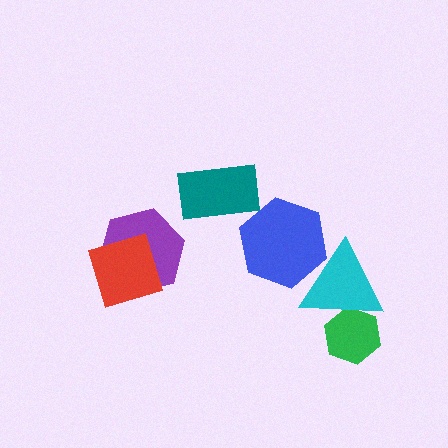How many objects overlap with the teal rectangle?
0 objects overlap with the teal rectangle.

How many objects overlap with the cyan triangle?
2 objects overlap with the cyan triangle.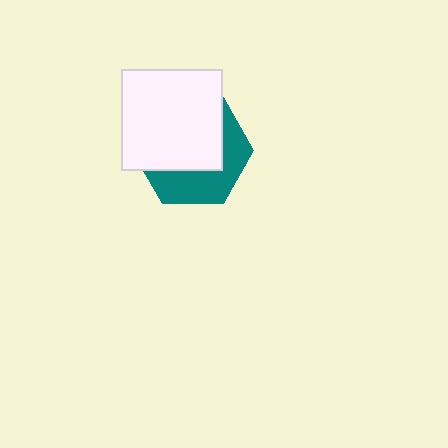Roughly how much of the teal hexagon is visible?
A small part of it is visible (roughly 40%).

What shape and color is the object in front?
The object in front is a white square.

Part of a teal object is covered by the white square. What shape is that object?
It is a hexagon.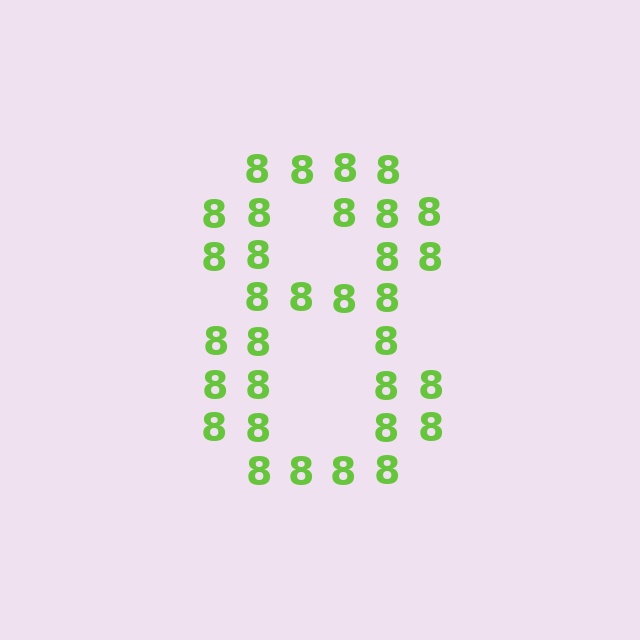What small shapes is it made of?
It is made of small digit 8's.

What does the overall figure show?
The overall figure shows the digit 8.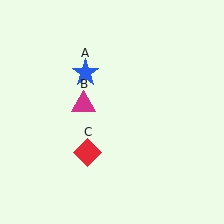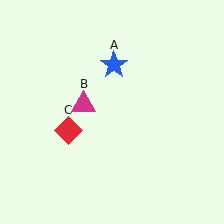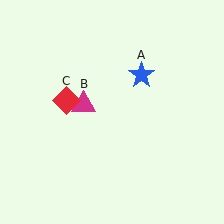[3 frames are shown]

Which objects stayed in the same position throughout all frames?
Magenta triangle (object B) remained stationary.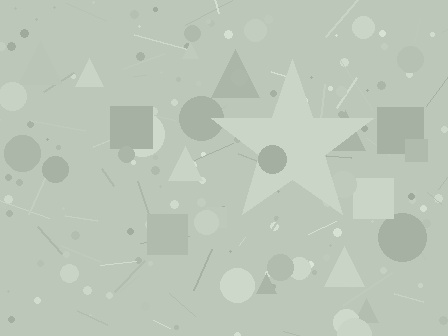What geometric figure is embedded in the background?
A star is embedded in the background.